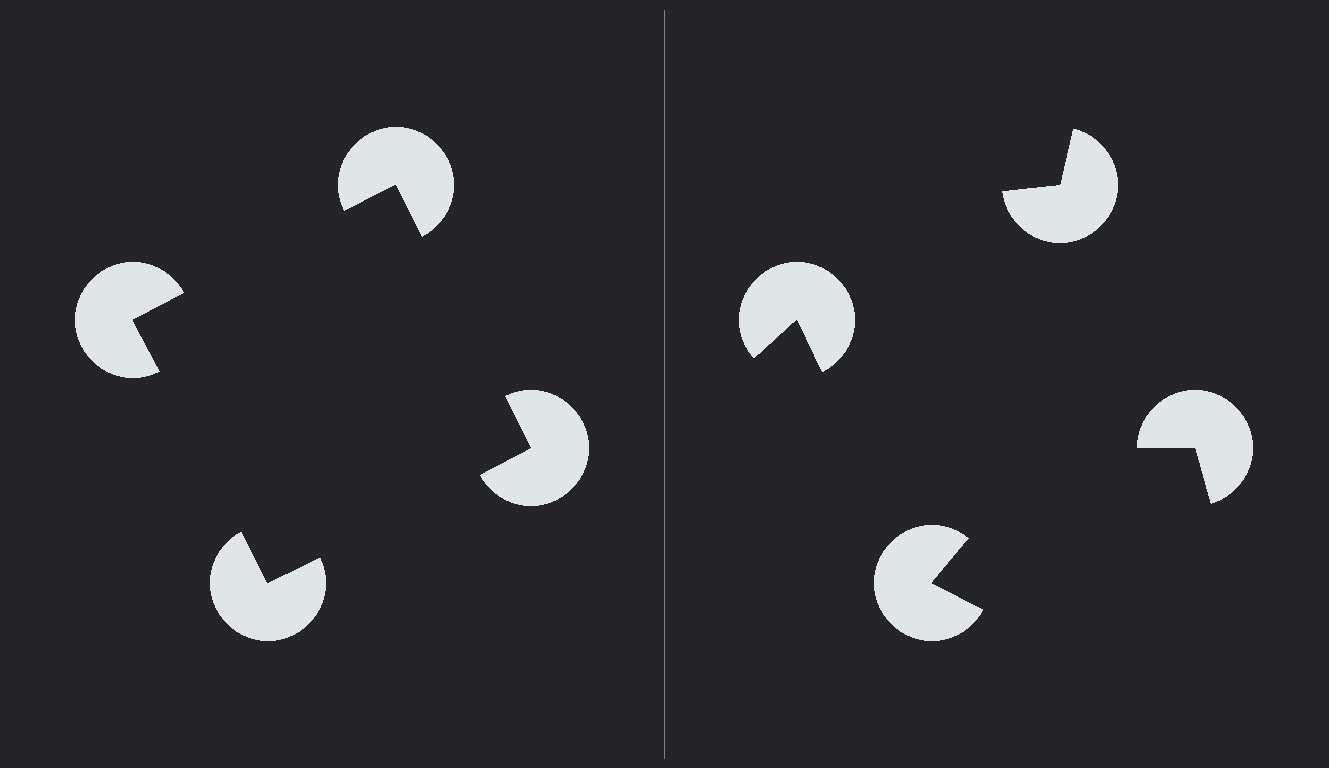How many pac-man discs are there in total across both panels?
8 — 4 on each side.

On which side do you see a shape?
An illusory square appears on the left side. On the right side the wedge cuts are rotated, so no coherent shape forms.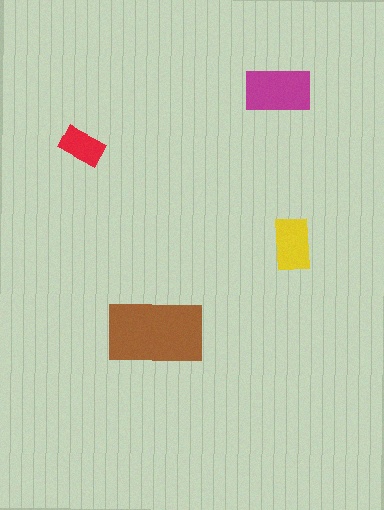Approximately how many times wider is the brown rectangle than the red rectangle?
About 2 times wider.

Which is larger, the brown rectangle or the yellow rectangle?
The brown one.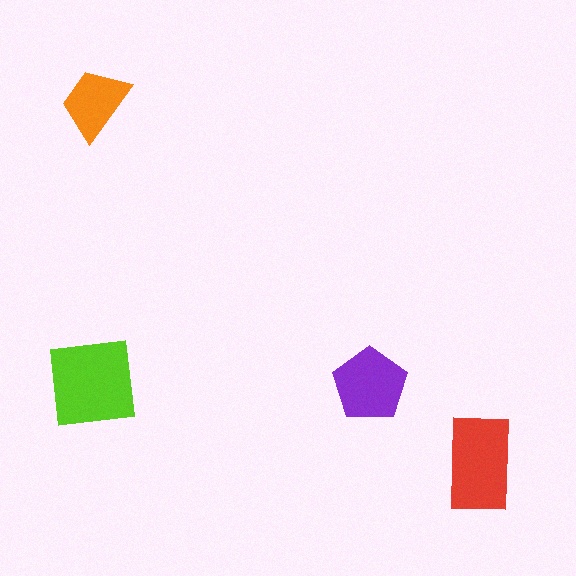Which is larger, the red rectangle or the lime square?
The lime square.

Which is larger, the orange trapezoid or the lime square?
The lime square.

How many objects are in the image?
There are 4 objects in the image.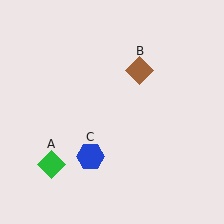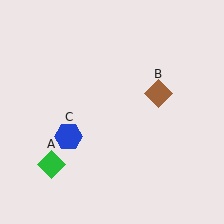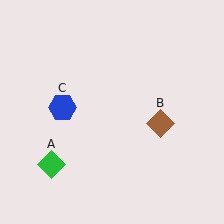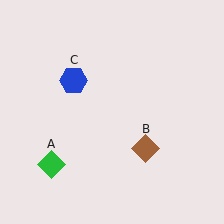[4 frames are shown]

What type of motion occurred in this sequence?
The brown diamond (object B), blue hexagon (object C) rotated clockwise around the center of the scene.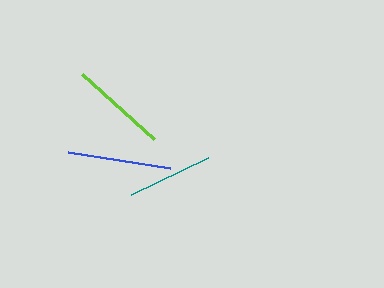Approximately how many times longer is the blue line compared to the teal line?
The blue line is approximately 1.2 times the length of the teal line.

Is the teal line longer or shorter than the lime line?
The lime line is longer than the teal line.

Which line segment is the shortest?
The teal line is the shortest at approximately 85 pixels.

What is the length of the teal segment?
The teal segment is approximately 85 pixels long.